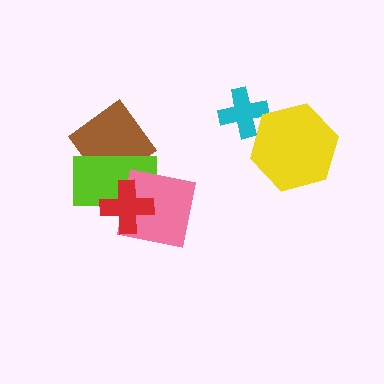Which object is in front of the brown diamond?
The lime rectangle is in front of the brown diamond.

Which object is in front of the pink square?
The red cross is in front of the pink square.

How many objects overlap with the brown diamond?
1 object overlaps with the brown diamond.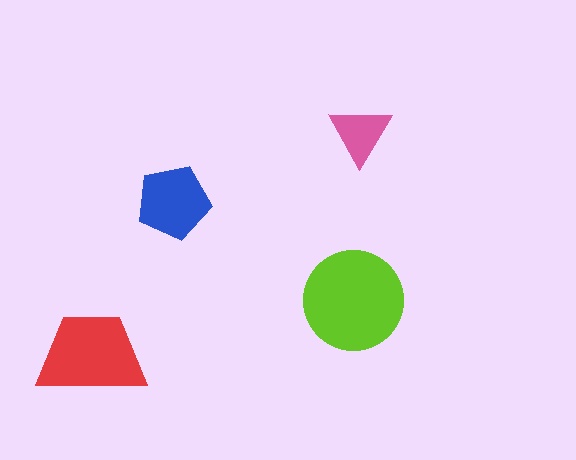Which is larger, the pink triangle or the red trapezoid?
The red trapezoid.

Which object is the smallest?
The pink triangle.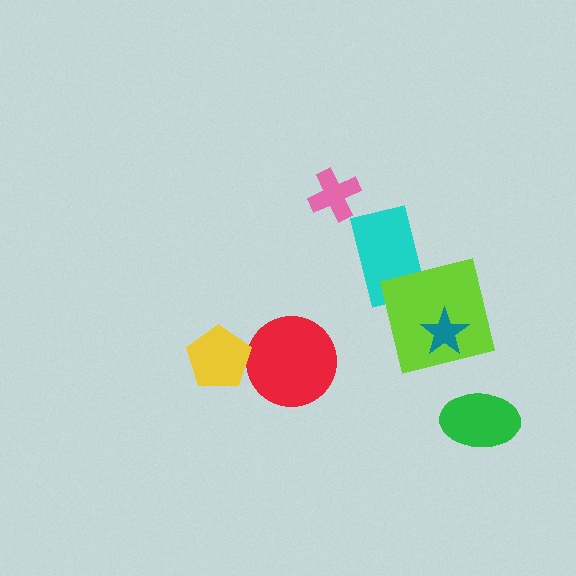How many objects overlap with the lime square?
2 objects overlap with the lime square.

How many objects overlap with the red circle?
0 objects overlap with the red circle.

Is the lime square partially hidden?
Yes, it is partially covered by another shape.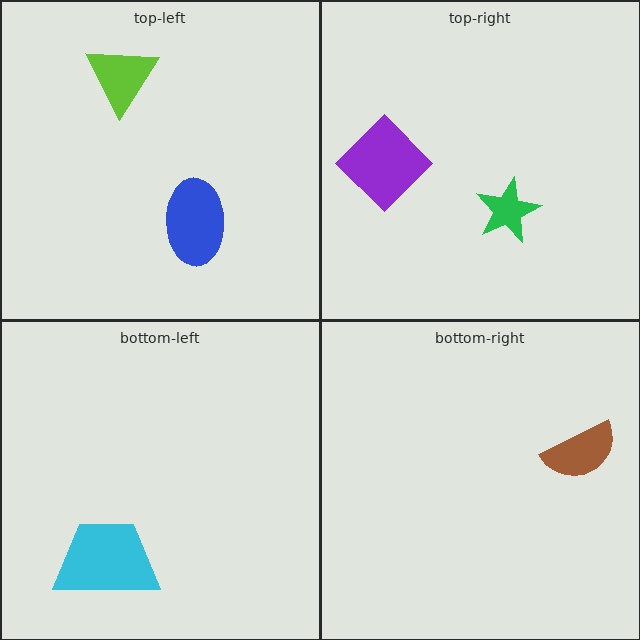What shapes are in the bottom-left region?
The cyan trapezoid.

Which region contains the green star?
The top-right region.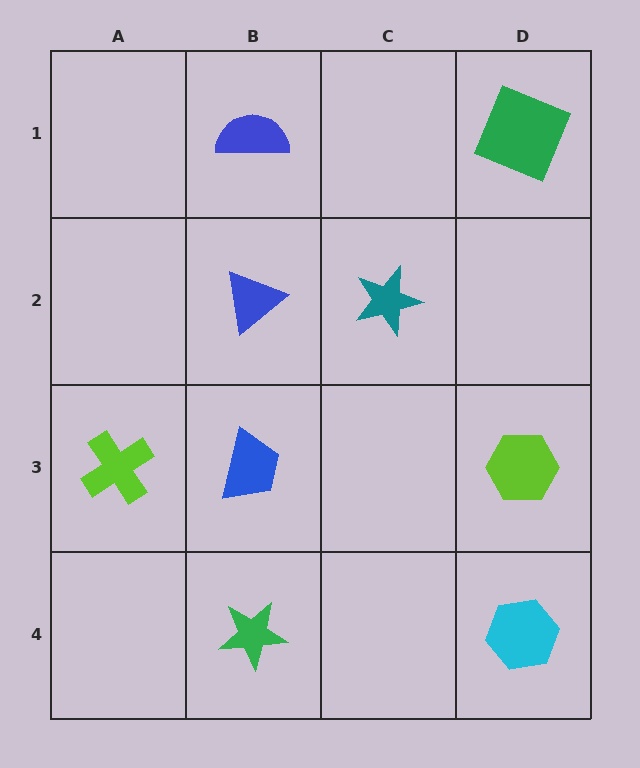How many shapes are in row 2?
2 shapes.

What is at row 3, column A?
A lime cross.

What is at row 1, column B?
A blue semicircle.